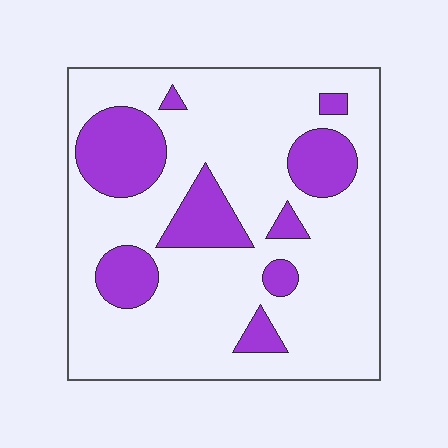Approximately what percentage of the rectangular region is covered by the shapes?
Approximately 25%.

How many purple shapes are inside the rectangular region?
9.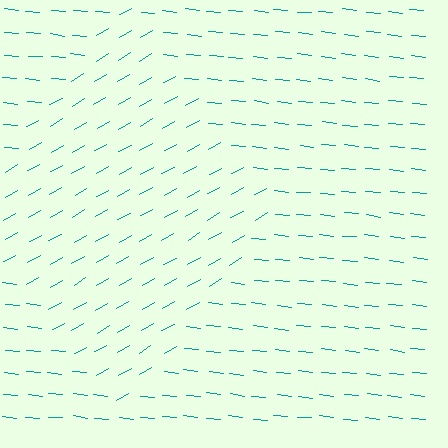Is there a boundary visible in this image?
Yes, there is a texture boundary formed by a change in line orientation.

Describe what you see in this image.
The image is filled with small teal line segments. A diamond region in the image has lines oriented differently from the surrounding lines, creating a visible texture boundary.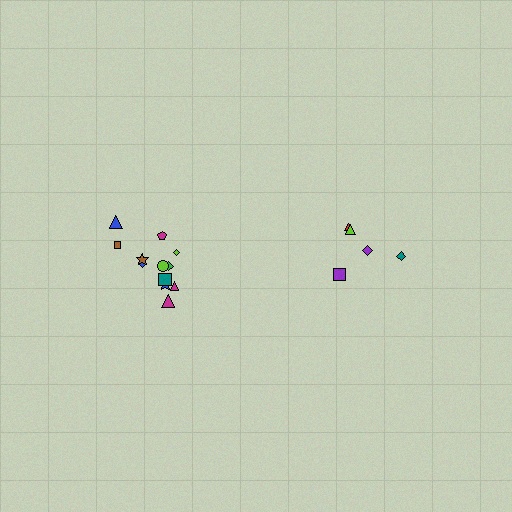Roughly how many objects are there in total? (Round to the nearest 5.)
Roughly 15 objects in total.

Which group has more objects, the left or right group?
The left group.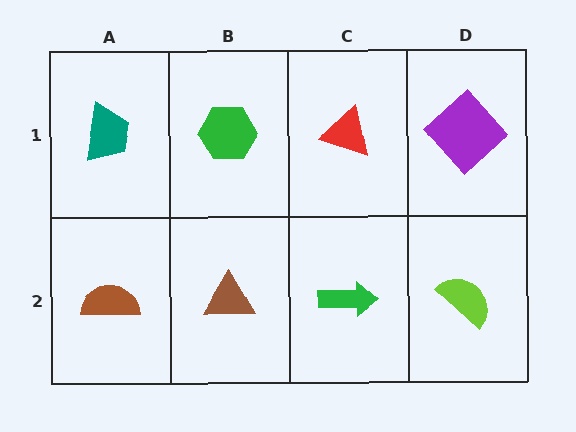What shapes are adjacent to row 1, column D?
A lime semicircle (row 2, column D), a red triangle (row 1, column C).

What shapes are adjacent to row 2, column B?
A green hexagon (row 1, column B), a brown semicircle (row 2, column A), a green arrow (row 2, column C).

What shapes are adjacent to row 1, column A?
A brown semicircle (row 2, column A), a green hexagon (row 1, column B).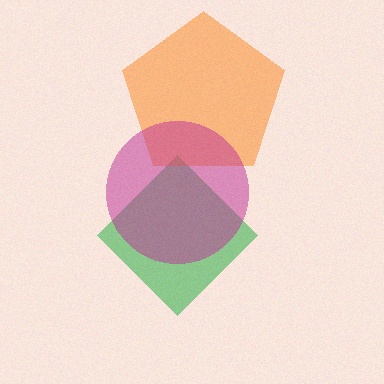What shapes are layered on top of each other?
The layered shapes are: a green diamond, an orange pentagon, a magenta circle.